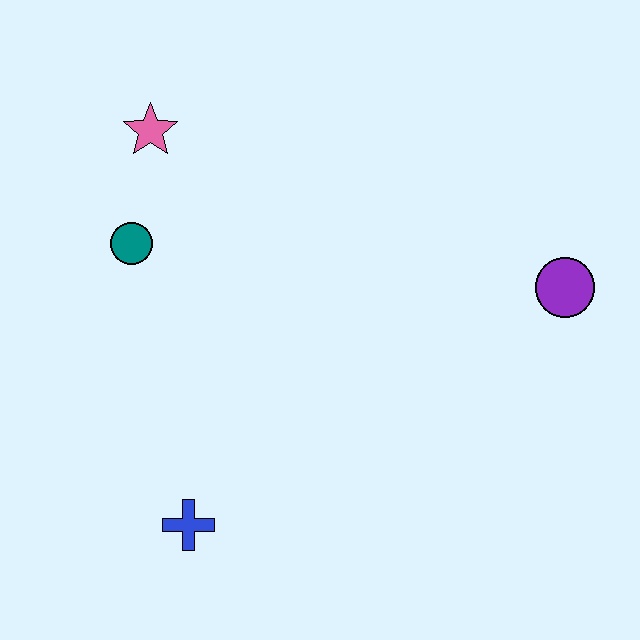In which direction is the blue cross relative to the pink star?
The blue cross is below the pink star.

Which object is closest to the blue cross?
The teal circle is closest to the blue cross.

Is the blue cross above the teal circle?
No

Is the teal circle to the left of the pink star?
Yes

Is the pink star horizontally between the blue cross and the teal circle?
Yes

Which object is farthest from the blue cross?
The purple circle is farthest from the blue cross.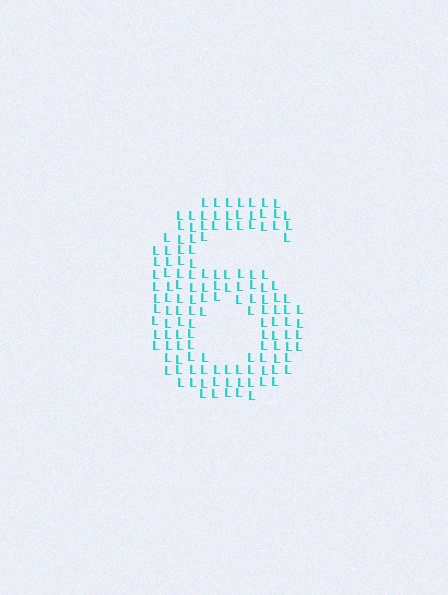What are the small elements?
The small elements are letter L's.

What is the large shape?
The large shape is the digit 6.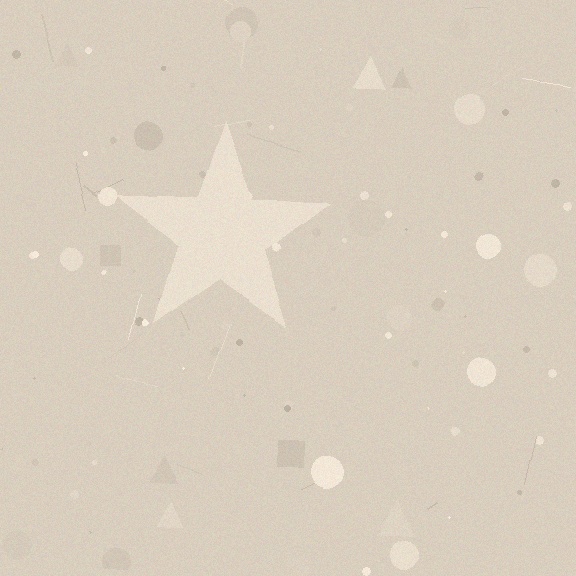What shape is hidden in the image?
A star is hidden in the image.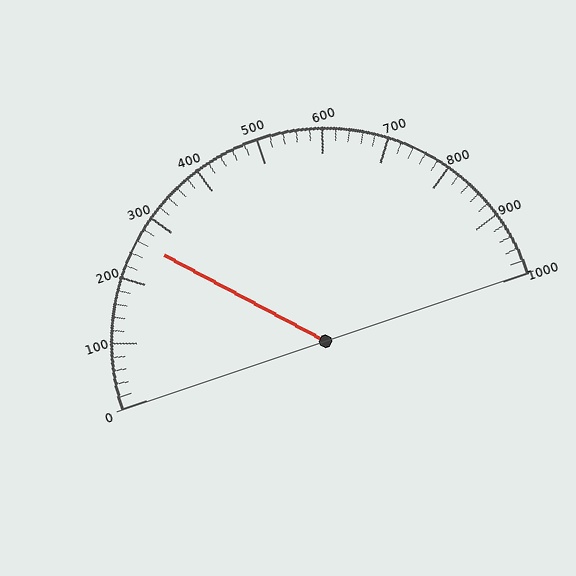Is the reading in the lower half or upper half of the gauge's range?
The reading is in the lower half of the range (0 to 1000).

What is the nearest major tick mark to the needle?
The nearest major tick mark is 300.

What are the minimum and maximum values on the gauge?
The gauge ranges from 0 to 1000.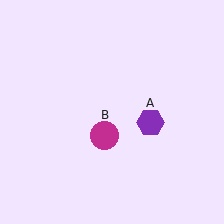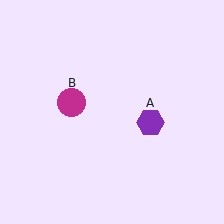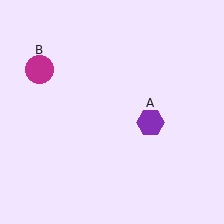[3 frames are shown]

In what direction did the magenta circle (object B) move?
The magenta circle (object B) moved up and to the left.